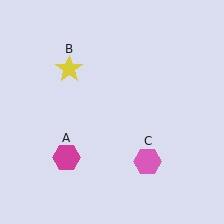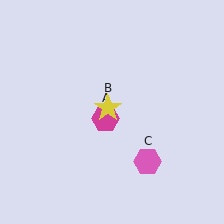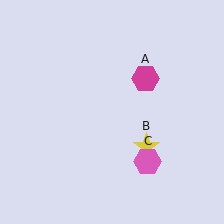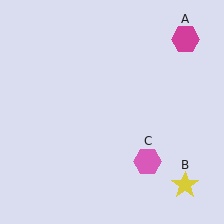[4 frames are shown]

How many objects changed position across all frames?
2 objects changed position: magenta hexagon (object A), yellow star (object B).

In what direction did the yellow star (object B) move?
The yellow star (object B) moved down and to the right.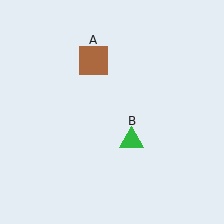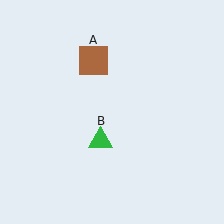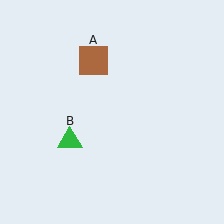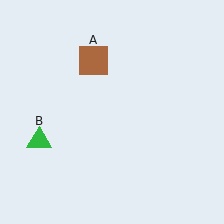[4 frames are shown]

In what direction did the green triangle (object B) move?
The green triangle (object B) moved left.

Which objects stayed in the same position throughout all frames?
Brown square (object A) remained stationary.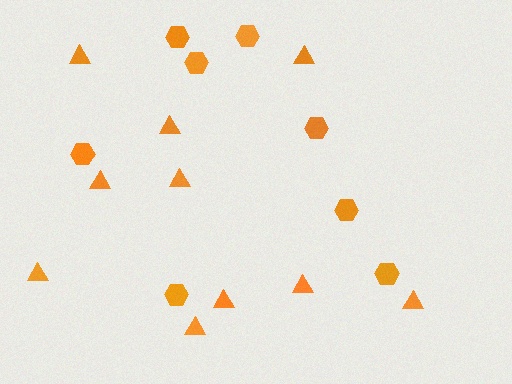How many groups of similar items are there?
There are 2 groups: one group of triangles (10) and one group of hexagons (8).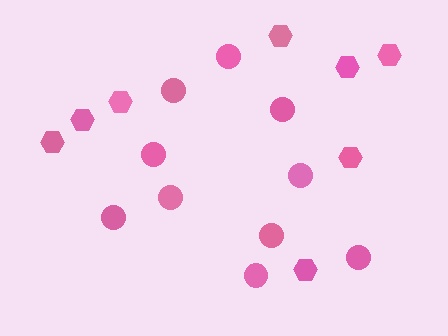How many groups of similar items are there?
There are 2 groups: one group of hexagons (8) and one group of circles (10).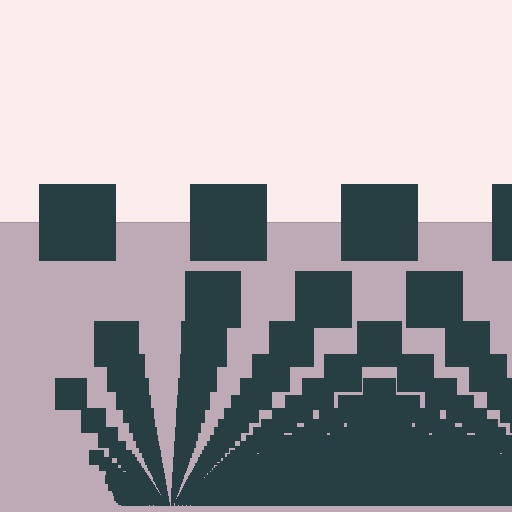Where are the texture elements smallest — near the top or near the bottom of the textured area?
Near the bottom.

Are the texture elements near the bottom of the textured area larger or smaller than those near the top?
Smaller. The gradient is inverted — elements near the bottom are smaller and denser.